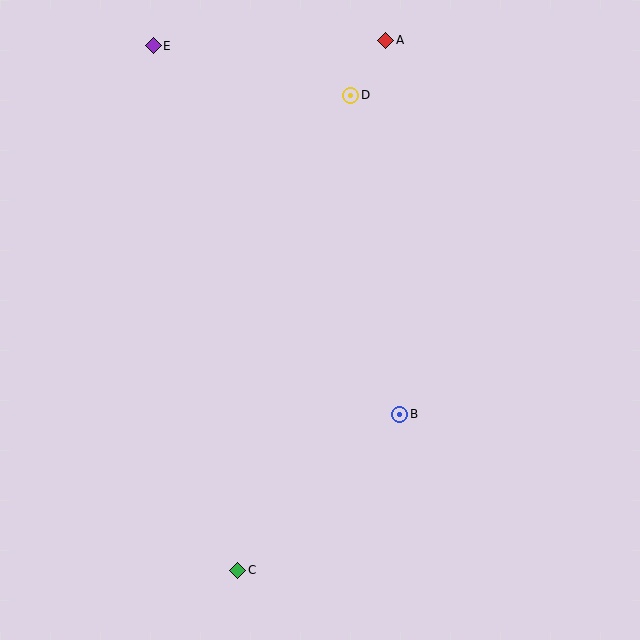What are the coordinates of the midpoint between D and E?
The midpoint between D and E is at (252, 71).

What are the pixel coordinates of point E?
Point E is at (153, 46).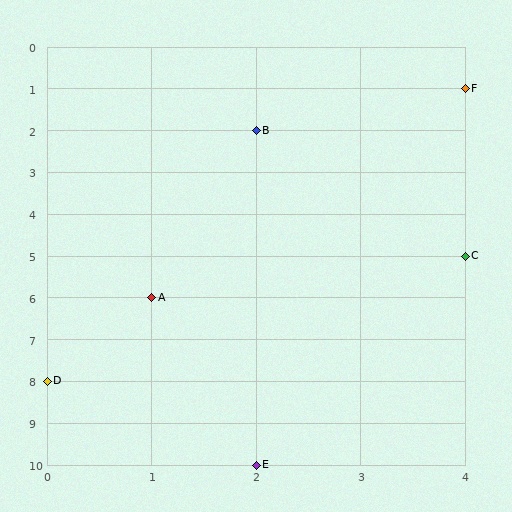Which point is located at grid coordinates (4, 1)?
Point F is at (4, 1).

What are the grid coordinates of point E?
Point E is at grid coordinates (2, 10).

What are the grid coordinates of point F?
Point F is at grid coordinates (4, 1).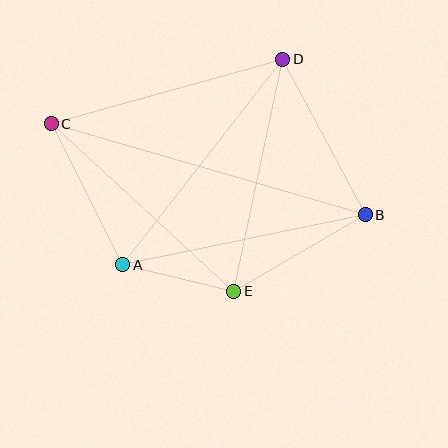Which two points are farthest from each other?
Points B and C are farthest from each other.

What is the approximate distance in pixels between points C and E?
The distance between C and E is approximately 248 pixels.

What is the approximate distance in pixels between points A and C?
The distance between A and C is approximately 158 pixels.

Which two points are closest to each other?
Points A and E are closest to each other.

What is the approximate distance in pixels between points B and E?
The distance between B and E is approximately 152 pixels.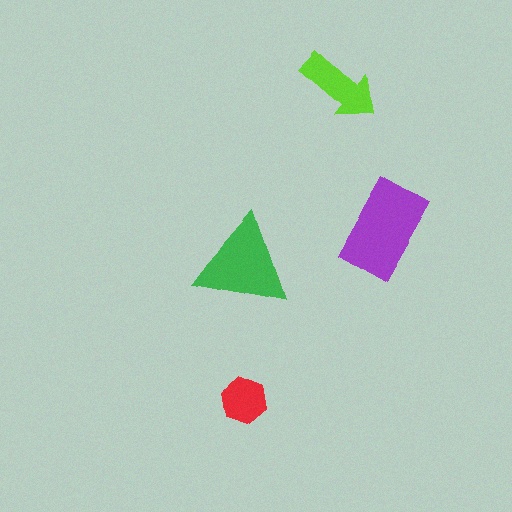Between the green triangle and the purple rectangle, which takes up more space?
The purple rectangle.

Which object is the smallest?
The red hexagon.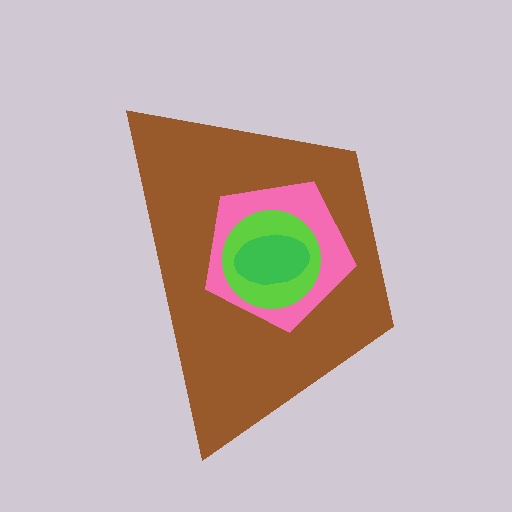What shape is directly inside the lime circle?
The green ellipse.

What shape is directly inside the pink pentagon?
The lime circle.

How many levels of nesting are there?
4.